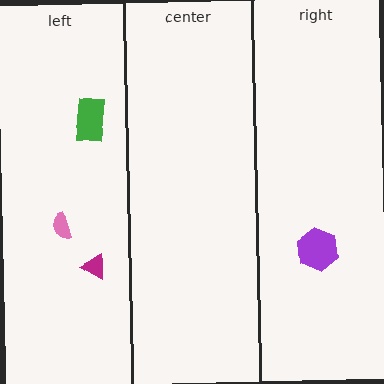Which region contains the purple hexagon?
The right region.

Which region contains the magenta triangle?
The left region.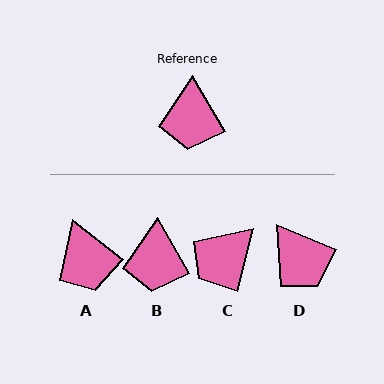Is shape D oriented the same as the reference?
No, it is off by about 38 degrees.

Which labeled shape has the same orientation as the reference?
B.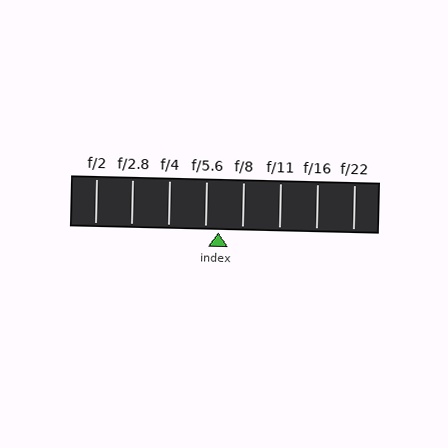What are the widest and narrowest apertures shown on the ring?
The widest aperture shown is f/2 and the narrowest is f/22.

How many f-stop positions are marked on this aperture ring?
There are 8 f-stop positions marked.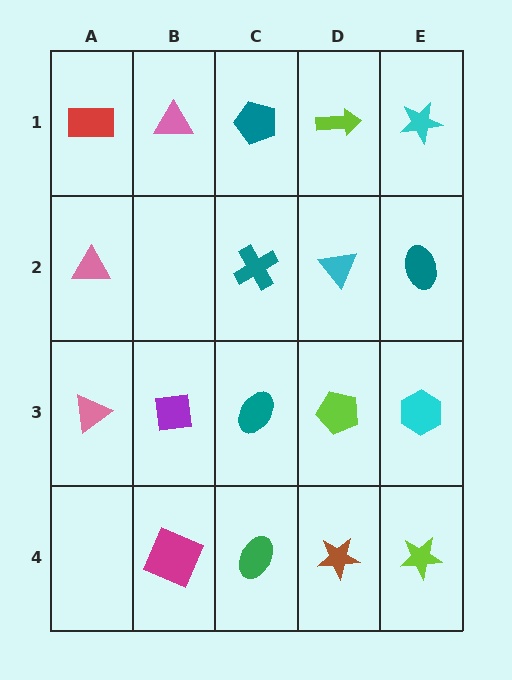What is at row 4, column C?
A green ellipse.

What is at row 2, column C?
A teal cross.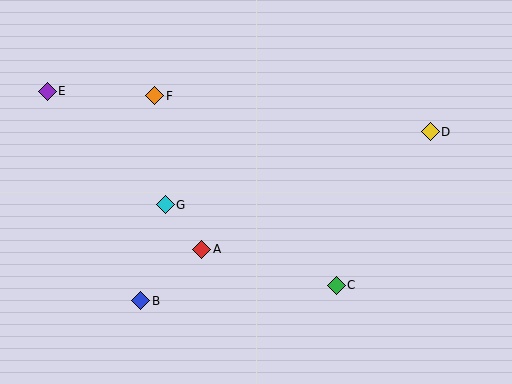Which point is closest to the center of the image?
Point A at (202, 249) is closest to the center.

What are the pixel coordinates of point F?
Point F is at (155, 96).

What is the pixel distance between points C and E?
The distance between C and E is 348 pixels.